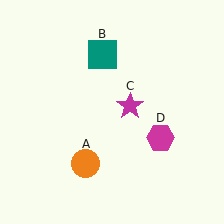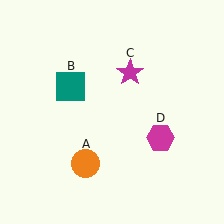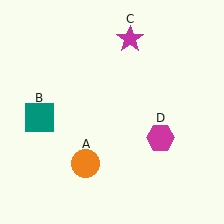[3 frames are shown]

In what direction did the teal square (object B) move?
The teal square (object B) moved down and to the left.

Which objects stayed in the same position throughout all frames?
Orange circle (object A) and magenta hexagon (object D) remained stationary.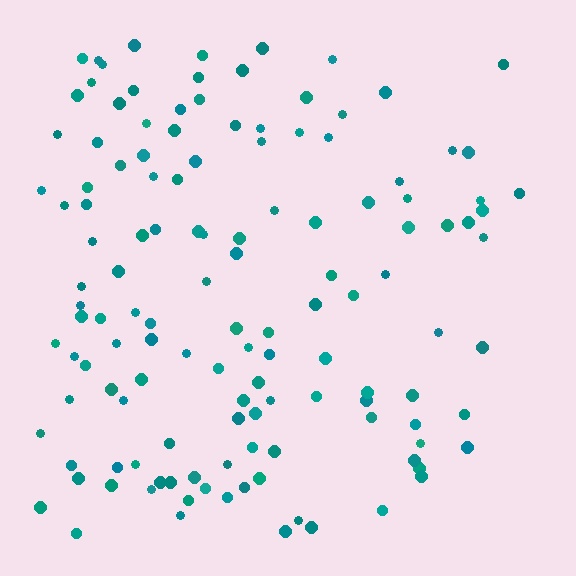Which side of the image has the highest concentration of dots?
The left.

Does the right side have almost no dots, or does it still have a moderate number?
Still a moderate number, just noticeably fewer than the left.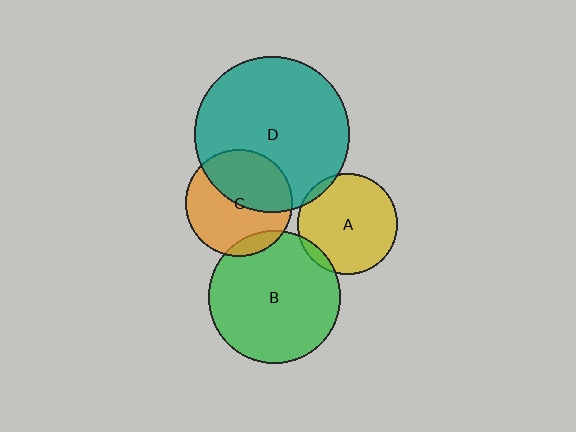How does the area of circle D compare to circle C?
Approximately 2.1 times.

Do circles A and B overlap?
Yes.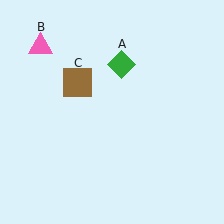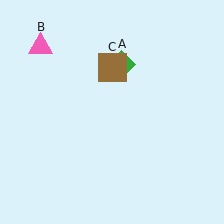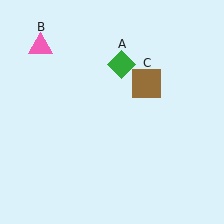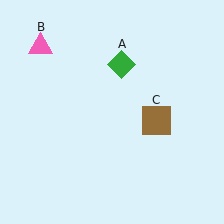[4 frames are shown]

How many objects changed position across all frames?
1 object changed position: brown square (object C).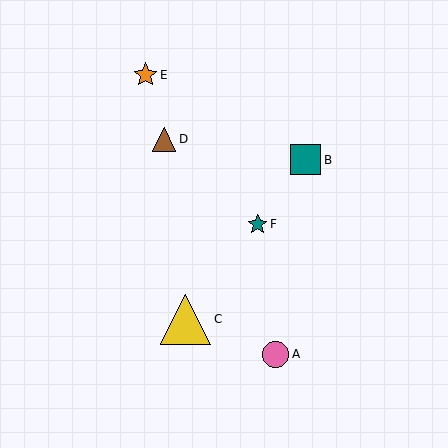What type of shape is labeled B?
Shape B is a teal square.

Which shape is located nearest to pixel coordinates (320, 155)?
The teal square (labeled B) at (306, 160) is nearest to that location.